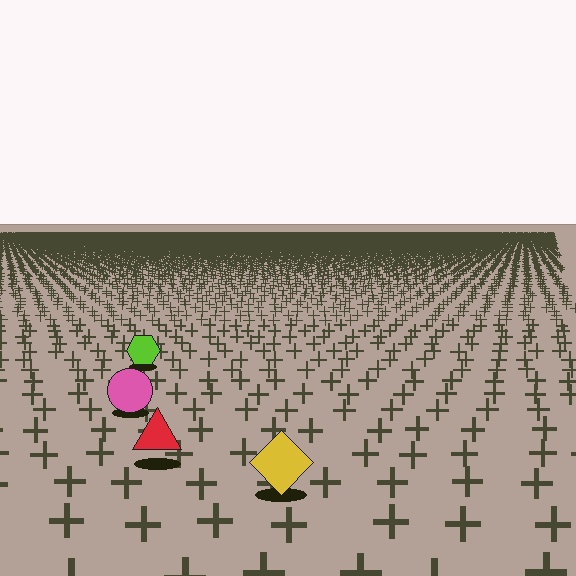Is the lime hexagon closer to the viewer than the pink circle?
No. The pink circle is closer — you can tell from the texture gradient: the ground texture is coarser near it.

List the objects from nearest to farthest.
From nearest to farthest: the yellow diamond, the red triangle, the pink circle, the lime hexagon.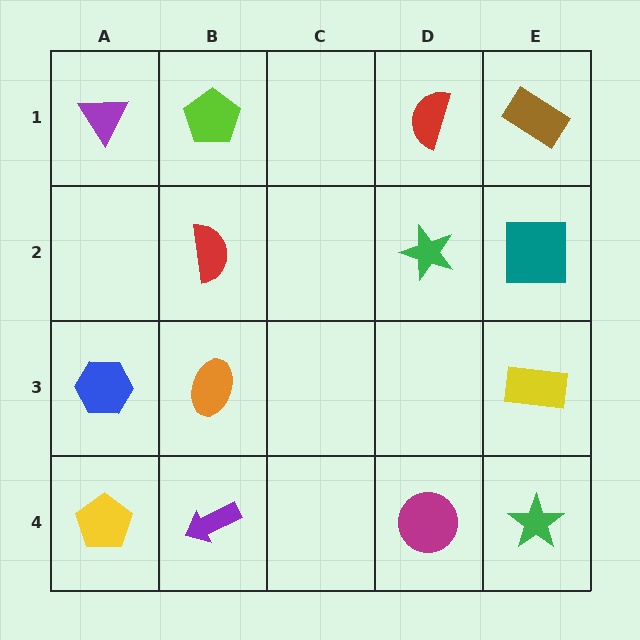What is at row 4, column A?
A yellow pentagon.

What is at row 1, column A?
A purple triangle.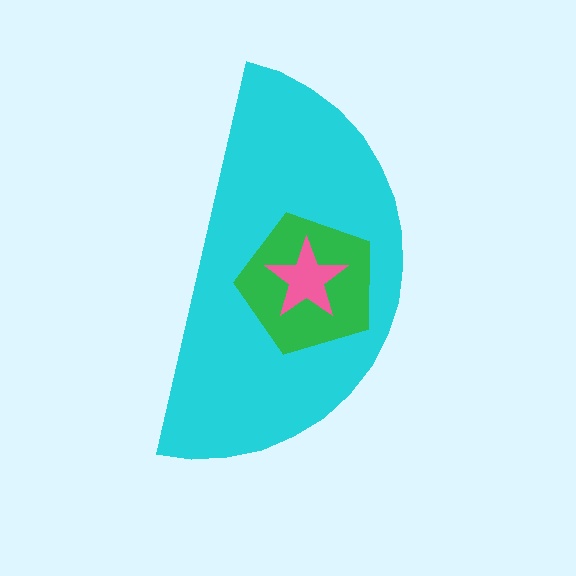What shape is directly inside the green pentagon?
The pink star.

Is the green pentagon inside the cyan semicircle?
Yes.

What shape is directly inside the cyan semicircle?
The green pentagon.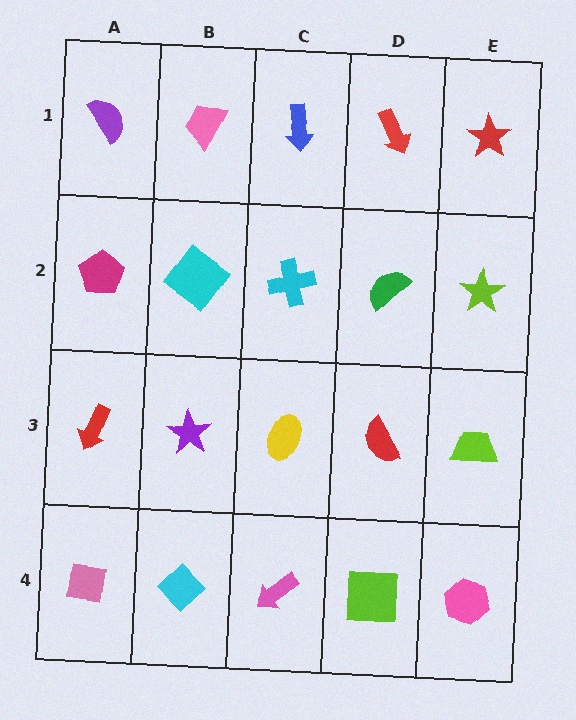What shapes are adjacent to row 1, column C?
A cyan cross (row 2, column C), a pink trapezoid (row 1, column B), a red arrow (row 1, column D).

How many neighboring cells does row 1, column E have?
2.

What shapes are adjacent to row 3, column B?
A cyan diamond (row 2, column B), a cyan diamond (row 4, column B), a red arrow (row 3, column A), a yellow ellipse (row 3, column C).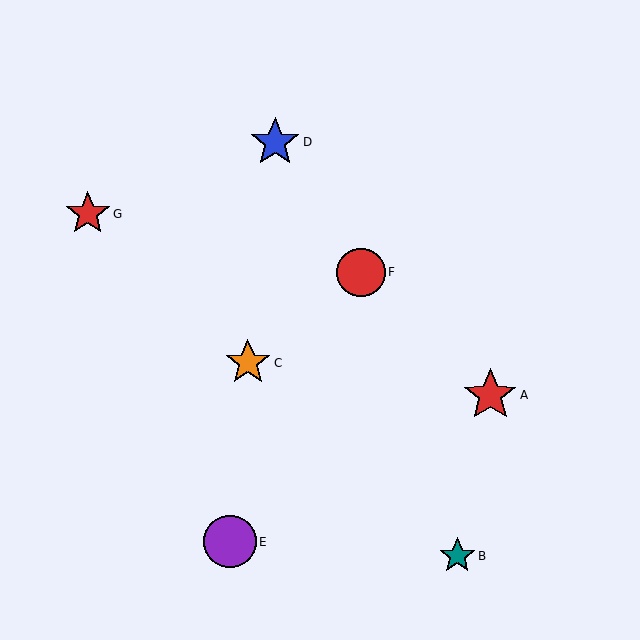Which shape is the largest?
The red star (labeled A) is the largest.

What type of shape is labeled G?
Shape G is a red star.